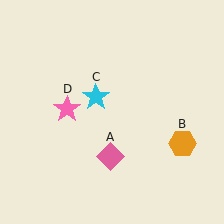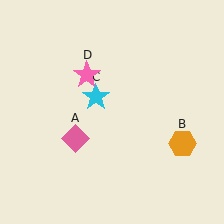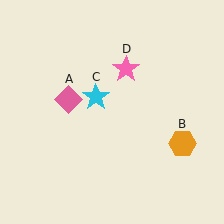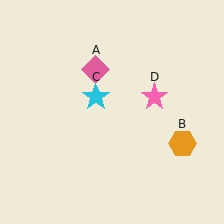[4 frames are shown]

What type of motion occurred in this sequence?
The pink diamond (object A), pink star (object D) rotated clockwise around the center of the scene.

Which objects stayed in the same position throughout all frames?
Orange hexagon (object B) and cyan star (object C) remained stationary.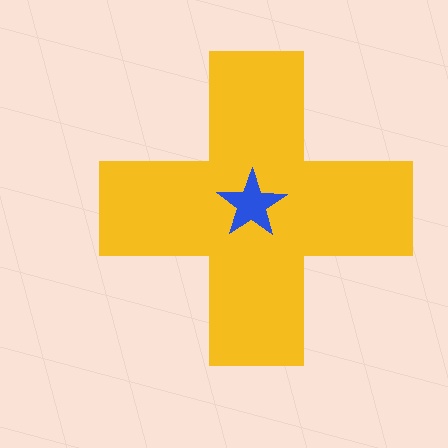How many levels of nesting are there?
2.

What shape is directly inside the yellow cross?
The blue star.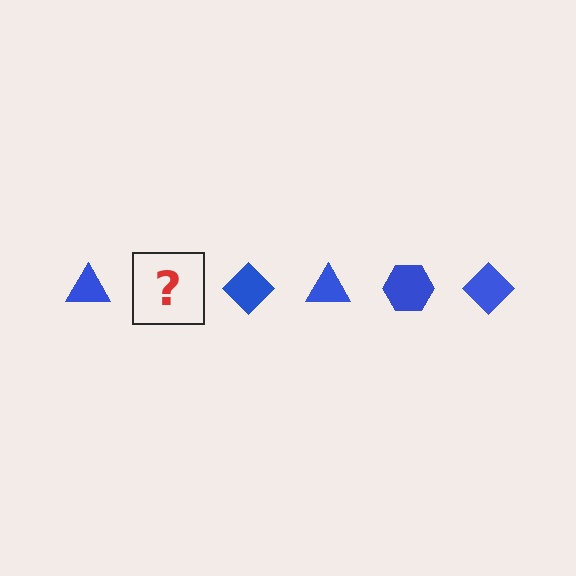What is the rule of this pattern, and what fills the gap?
The rule is that the pattern cycles through triangle, hexagon, diamond shapes in blue. The gap should be filled with a blue hexagon.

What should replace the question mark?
The question mark should be replaced with a blue hexagon.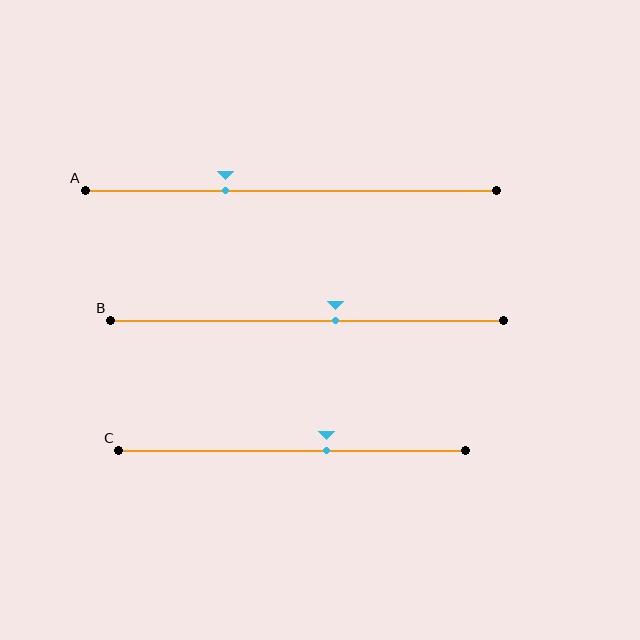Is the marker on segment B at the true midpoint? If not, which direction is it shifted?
No, the marker on segment B is shifted to the right by about 7% of the segment length.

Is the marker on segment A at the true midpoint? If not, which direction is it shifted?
No, the marker on segment A is shifted to the left by about 16% of the segment length.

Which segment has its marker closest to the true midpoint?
Segment B has its marker closest to the true midpoint.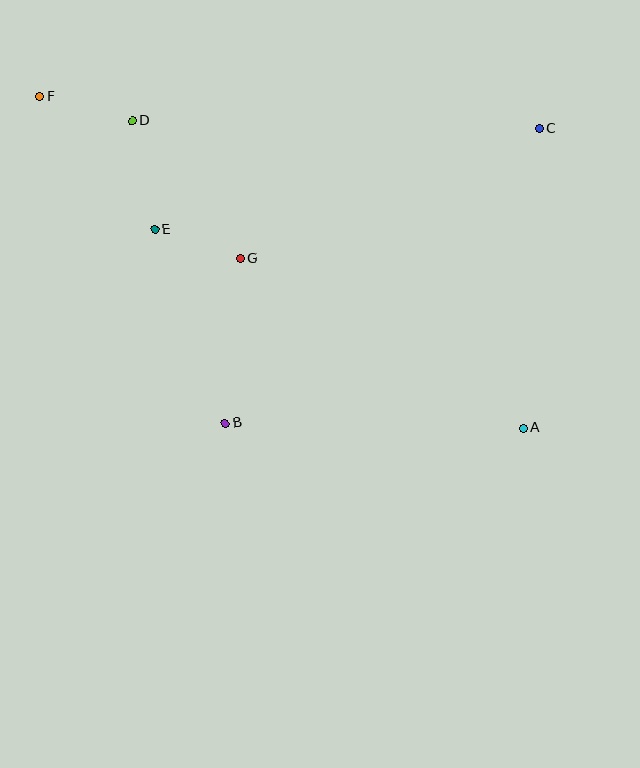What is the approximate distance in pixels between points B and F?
The distance between B and F is approximately 376 pixels.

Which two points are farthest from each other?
Points A and F are farthest from each other.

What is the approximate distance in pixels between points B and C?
The distance between B and C is approximately 431 pixels.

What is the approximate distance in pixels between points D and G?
The distance between D and G is approximately 175 pixels.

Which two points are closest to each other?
Points E and G are closest to each other.